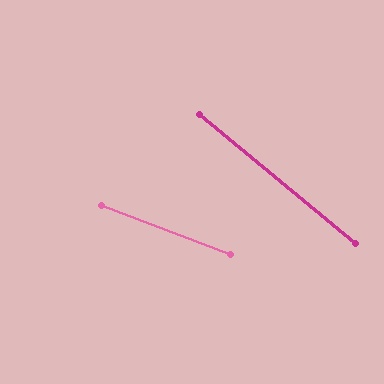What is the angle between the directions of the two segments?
Approximately 19 degrees.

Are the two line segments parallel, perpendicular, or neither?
Neither parallel nor perpendicular — they differ by about 19°.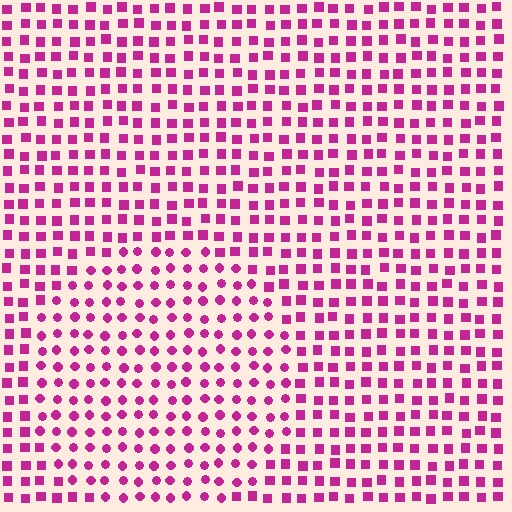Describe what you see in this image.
The image is filled with small magenta elements arranged in a uniform grid. A circle-shaped region contains circles, while the surrounding area contains squares. The boundary is defined purely by the change in element shape.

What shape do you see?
I see a circle.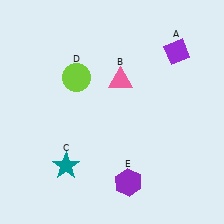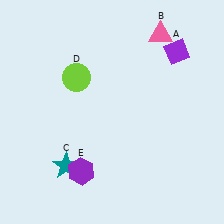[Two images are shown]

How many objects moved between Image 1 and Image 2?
2 objects moved between the two images.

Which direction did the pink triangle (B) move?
The pink triangle (B) moved up.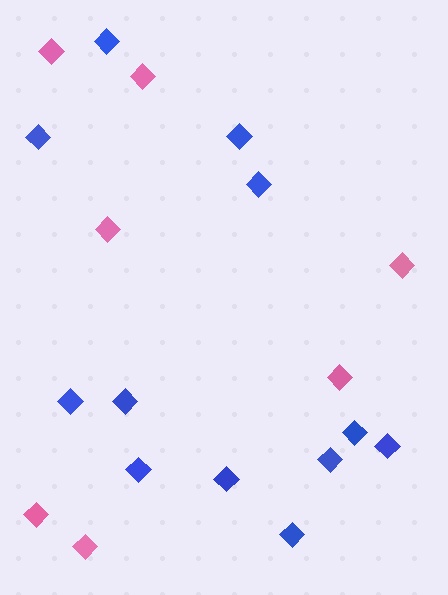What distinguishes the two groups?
There are 2 groups: one group of blue diamonds (12) and one group of pink diamonds (7).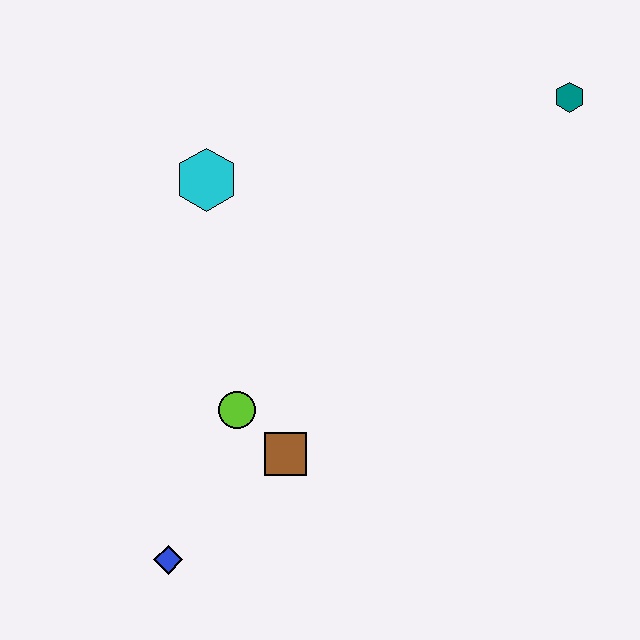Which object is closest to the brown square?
The lime circle is closest to the brown square.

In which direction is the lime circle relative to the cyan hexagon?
The lime circle is below the cyan hexagon.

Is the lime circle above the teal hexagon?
No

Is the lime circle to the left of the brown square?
Yes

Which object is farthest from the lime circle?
The teal hexagon is farthest from the lime circle.